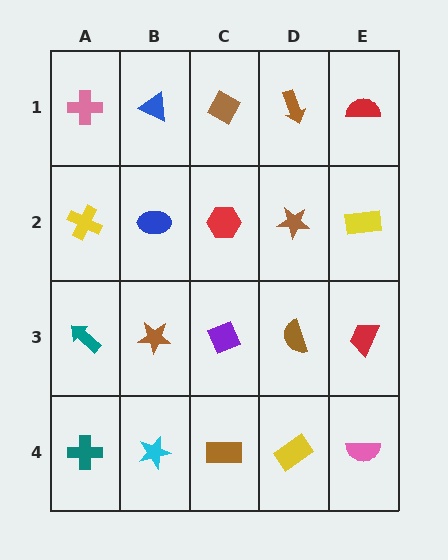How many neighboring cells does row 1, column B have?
3.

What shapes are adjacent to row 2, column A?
A pink cross (row 1, column A), a teal arrow (row 3, column A), a blue ellipse (row 2, column B).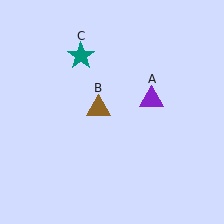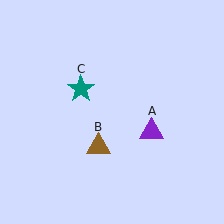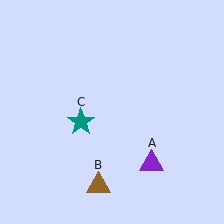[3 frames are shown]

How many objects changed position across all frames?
3 objects changed position: purple triangle (object A), brown triangle (object B), teal star (object C).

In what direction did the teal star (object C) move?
The teal star (object C) moved down.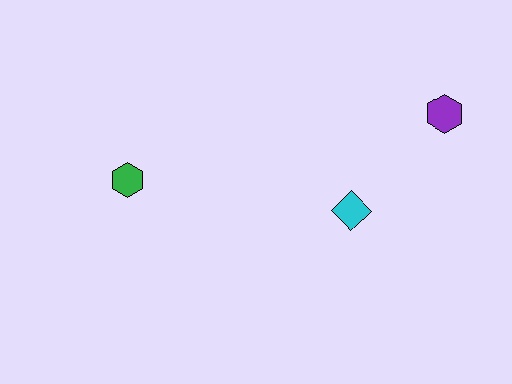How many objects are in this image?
There are 3 objects.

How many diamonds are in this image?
There is 1 diamond.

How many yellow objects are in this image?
There are no yellow objects.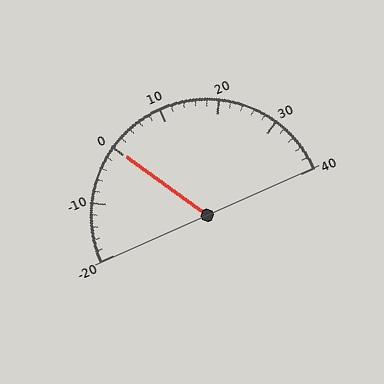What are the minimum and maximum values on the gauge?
The gauge ranges from -20 to 40.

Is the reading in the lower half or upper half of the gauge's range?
The reading is in the lower half of the range (-20 to 40).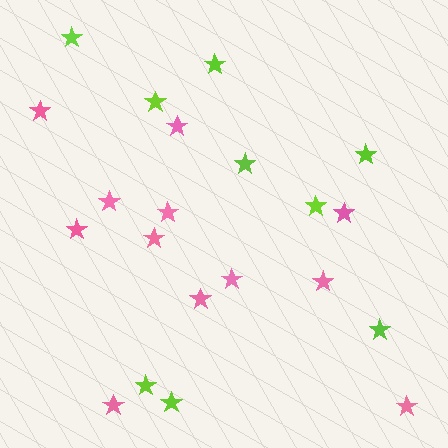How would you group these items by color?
There are 2 groups: one group of lime stars (9) and one group of pink stars (12).